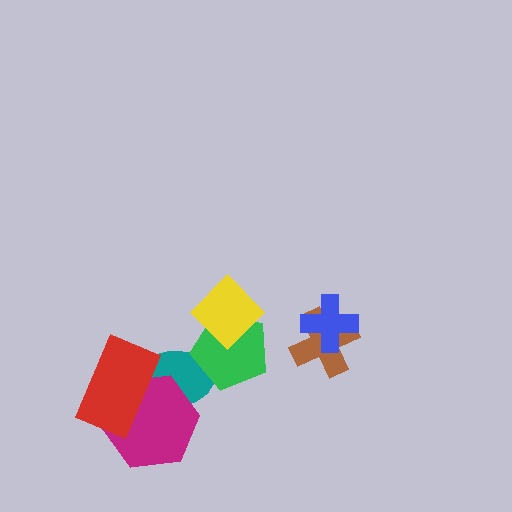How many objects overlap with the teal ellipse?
3 objects overlap with the teal ellipse.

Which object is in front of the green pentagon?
The yellow diamond is in front of the green pentagon.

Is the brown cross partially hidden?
Yes, it is partially covered by another shape.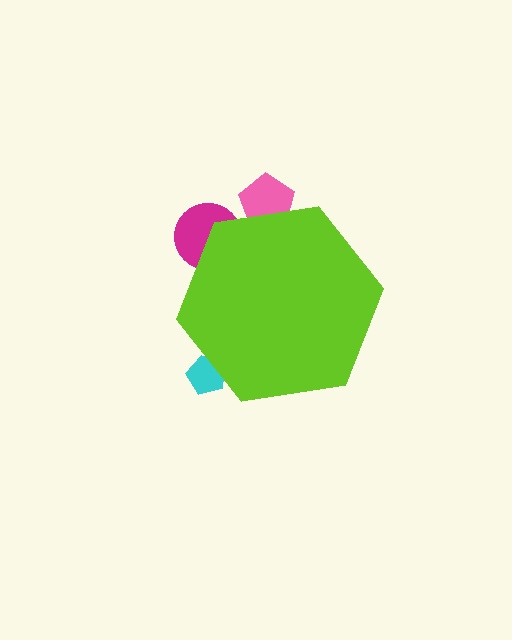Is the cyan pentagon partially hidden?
Yes, the cyan pentagon is partially hidden behind the lime hexagon.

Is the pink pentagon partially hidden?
Yes, the pink pentagon is partially hidden behind the lime hexagon.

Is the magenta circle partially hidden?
Yes, the magenta circle is partially hidden behind the lime hexagon.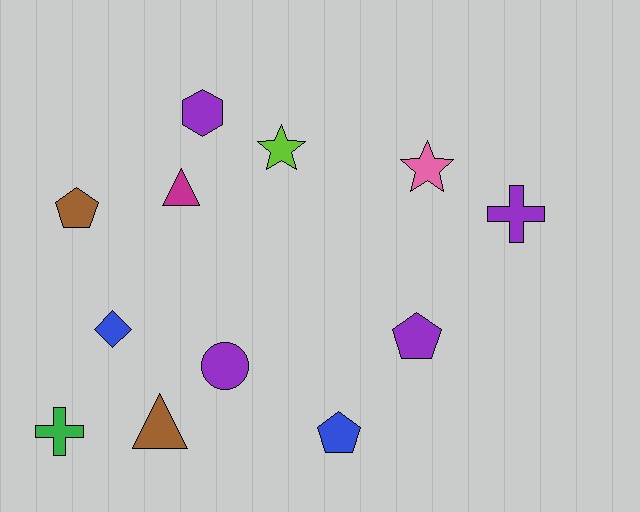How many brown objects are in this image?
There are 2 brown objects.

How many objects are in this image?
There are 12 objects.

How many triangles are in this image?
There are 2 triangles.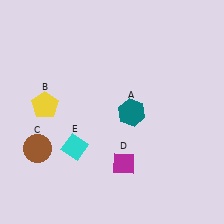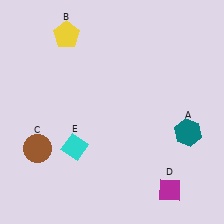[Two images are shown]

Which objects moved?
The objects that moved are: the teal hexagon (A), the yellow pentagon (B), the magenta diamond (D).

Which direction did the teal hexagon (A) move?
The teal hexagon (A) moved right.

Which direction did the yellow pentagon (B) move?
The yellow pentagon (B) moved up.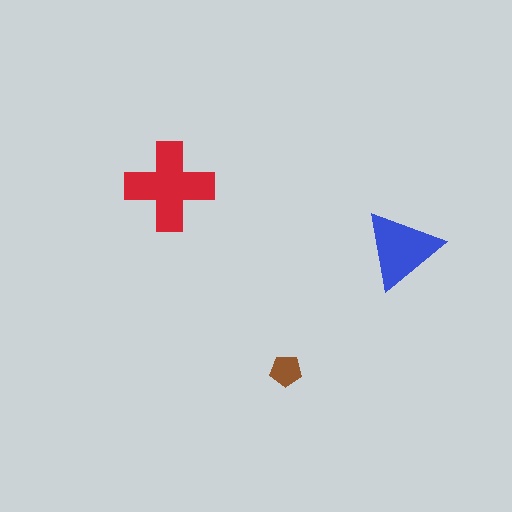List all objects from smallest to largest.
The brown pentagon, the blue triangle, the red cross.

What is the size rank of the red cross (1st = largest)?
1st.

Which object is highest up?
The red cross is topmost.